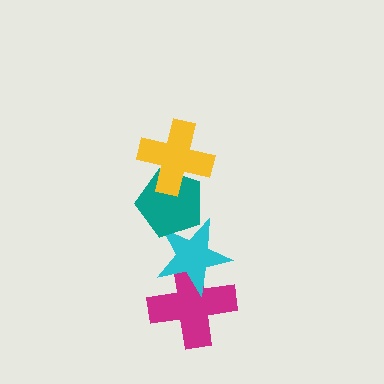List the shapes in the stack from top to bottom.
From top to bottom: the yellow cross, the teal pentagon, the cyan star, the magenta cross.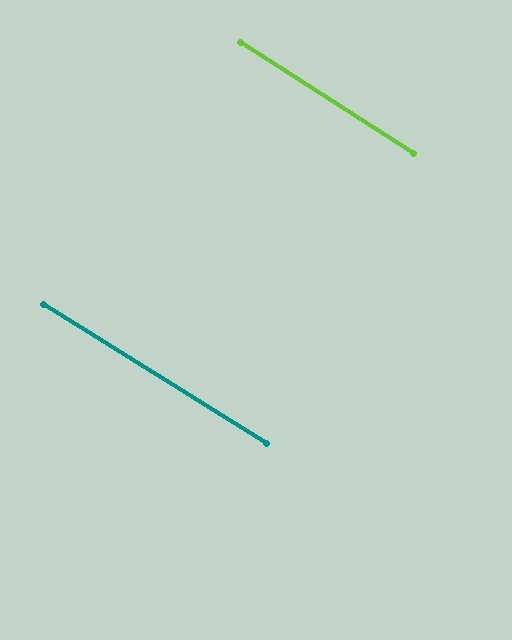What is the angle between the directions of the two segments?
Approximately 1 degree.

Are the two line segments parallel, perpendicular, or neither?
Parallel — their directions differ by only 1.0°.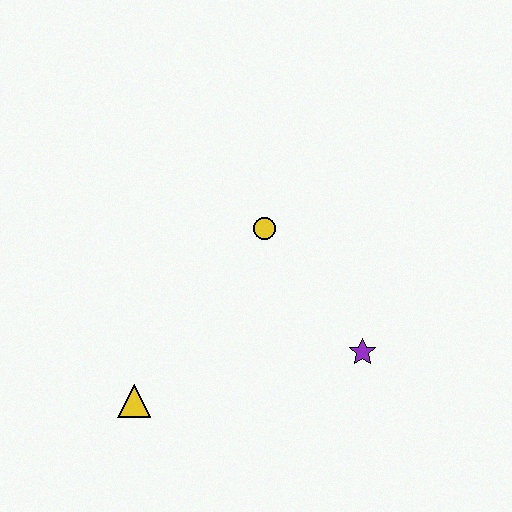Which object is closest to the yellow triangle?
The yellow circle is closest to the yellow triangle.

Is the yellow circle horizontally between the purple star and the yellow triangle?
Yes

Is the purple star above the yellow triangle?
Yes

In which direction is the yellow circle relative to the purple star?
The yellow circle is above the purple star.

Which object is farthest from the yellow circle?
The yellow triangle is farthest from the yellow circle.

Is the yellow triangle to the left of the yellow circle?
Yes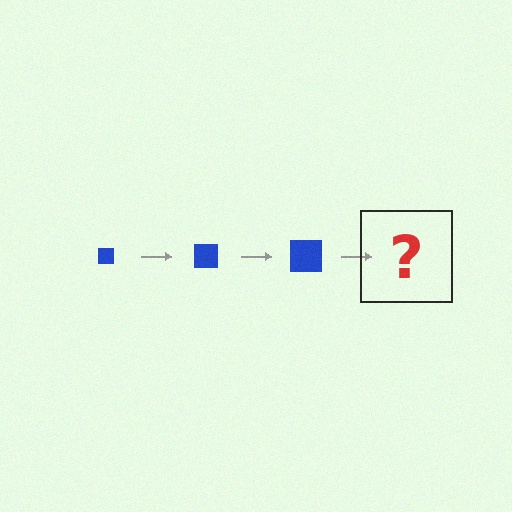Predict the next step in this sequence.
The next step is a blue square, larger than the previous one.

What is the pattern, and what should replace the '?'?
The pattern is that the square gets progressively larger each step. The '?' should be a blue square, larger than the previous one.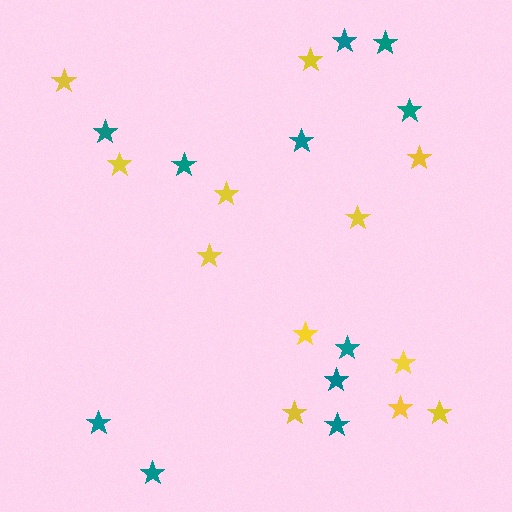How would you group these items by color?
There are 2 groups: one group of yellow stars (12) and one group of teal stars (11).